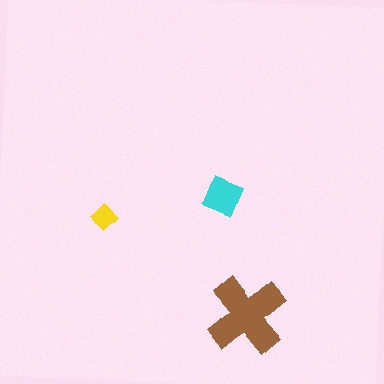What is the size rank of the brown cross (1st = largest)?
1st.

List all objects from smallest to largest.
The yellow diamond, the cyan square, the brown cross.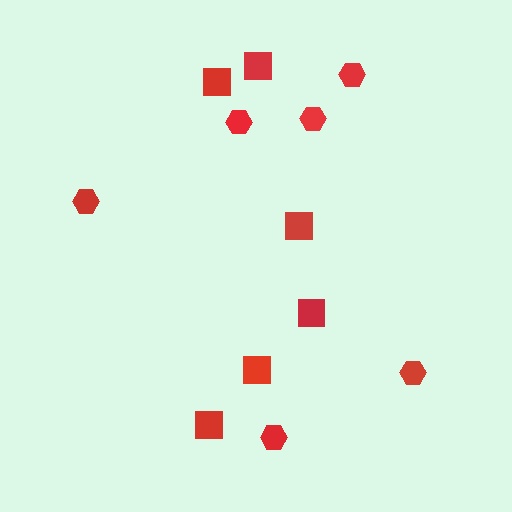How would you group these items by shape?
There are 2 groups: one group of squares (6) and one group of hexagons (6).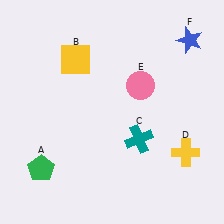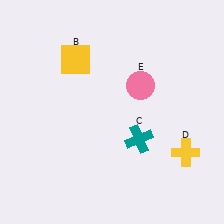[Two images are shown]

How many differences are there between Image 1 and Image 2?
There are 2 differences between the two images.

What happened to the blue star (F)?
The blue star (F) was removed in Image 2. It was in the top-right area of Image 1.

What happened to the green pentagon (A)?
The green pentagon (A) was removed in Image 2. It was in the bottom-left area of Image 1.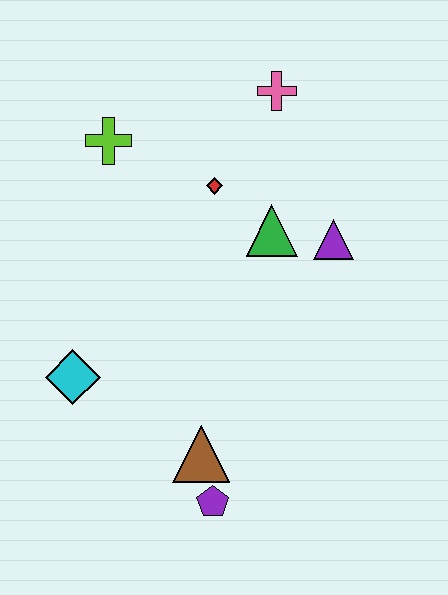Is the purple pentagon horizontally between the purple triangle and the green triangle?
No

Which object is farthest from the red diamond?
The purple pentagon is farthest from the red diamond.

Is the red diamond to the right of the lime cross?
Yes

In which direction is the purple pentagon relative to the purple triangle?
The purple pentagon is below the purple triangle.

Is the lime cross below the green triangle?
No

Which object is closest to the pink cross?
The red diamond is closest to the pink cross.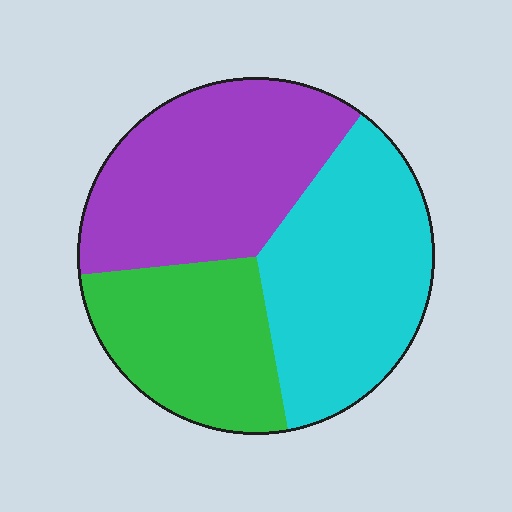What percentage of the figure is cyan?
Cyan takes up about three eighths (3/8) of the figure.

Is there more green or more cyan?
Cyan.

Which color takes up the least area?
Green, at roughly 25%.